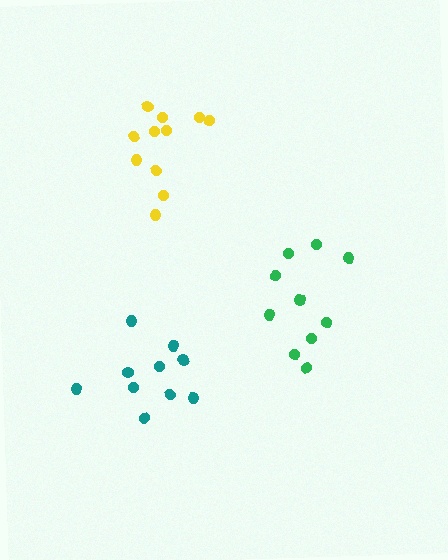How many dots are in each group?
Group 1: 10 dots, Group 2: 10 dots, Group 3: 11 dots (31 total).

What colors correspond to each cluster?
The clusters are colored: teal, green, yellow.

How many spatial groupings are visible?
There are 3 spatial groupings.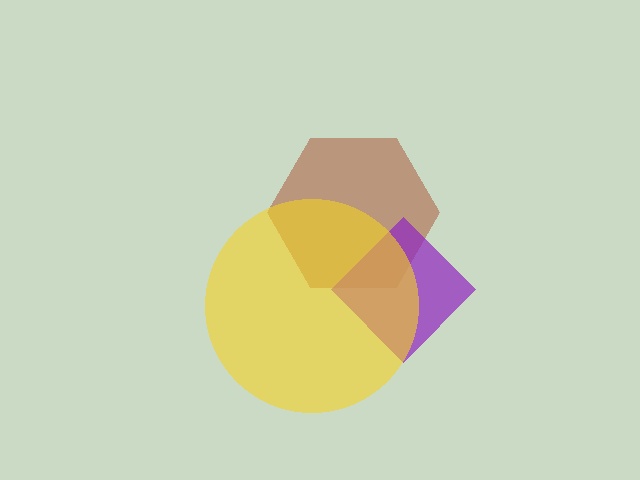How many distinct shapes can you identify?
There are 3 distinct shapes: a brown hexagon, a purple diamond, a yellow circle.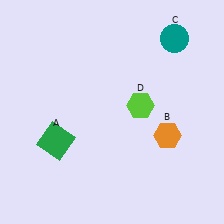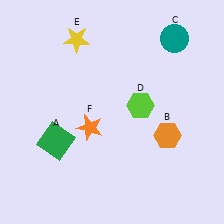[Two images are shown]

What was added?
A yellow star (E), an orange star (F) were added in Image 2.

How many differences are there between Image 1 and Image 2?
There are 2 differences between the two images.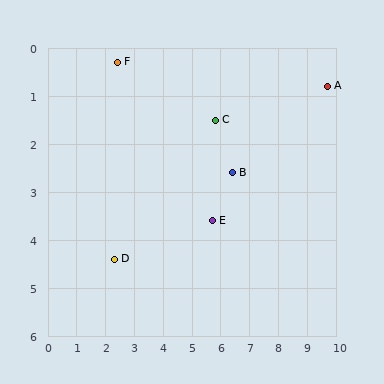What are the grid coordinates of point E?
Point E is at approximately (5.7, 3.6).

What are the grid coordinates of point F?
Point F is at approximately (2.4, 0.3).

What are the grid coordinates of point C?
Point C is at approximately (5.8, 1.5).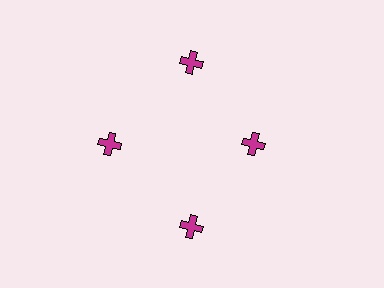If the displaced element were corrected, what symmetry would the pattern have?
It would have 4-fold rotational symmetry — the pattern would map onto itself every 90 degrees.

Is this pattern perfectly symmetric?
No. The 4 magenta crosses are arranged in a ring, but one element near the 3 o'clock position is pulled inward toward the center, breaking the 4-fold rotational symmetry.